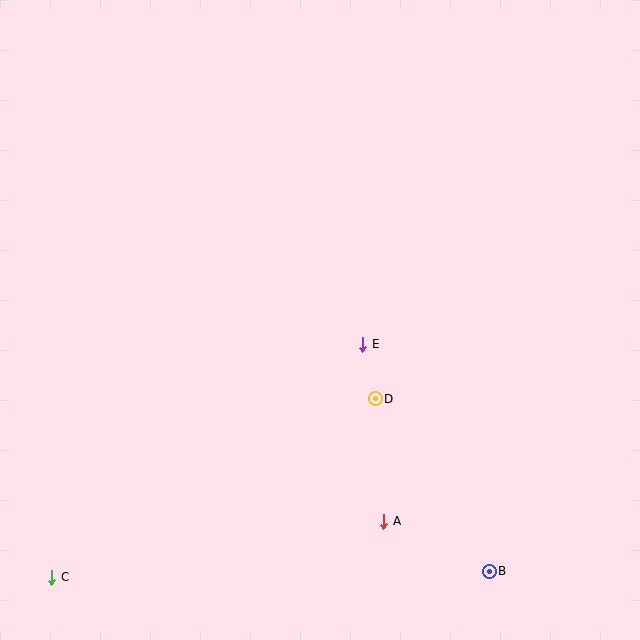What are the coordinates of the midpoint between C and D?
The midpoint between C and D is at (213, 488).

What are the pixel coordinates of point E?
Point E is at (363, 344).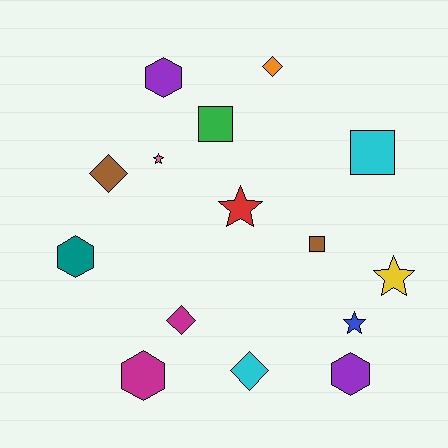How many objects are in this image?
There are 15 objects.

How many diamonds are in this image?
There are 4 diamonds.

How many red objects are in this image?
There is 1 red object.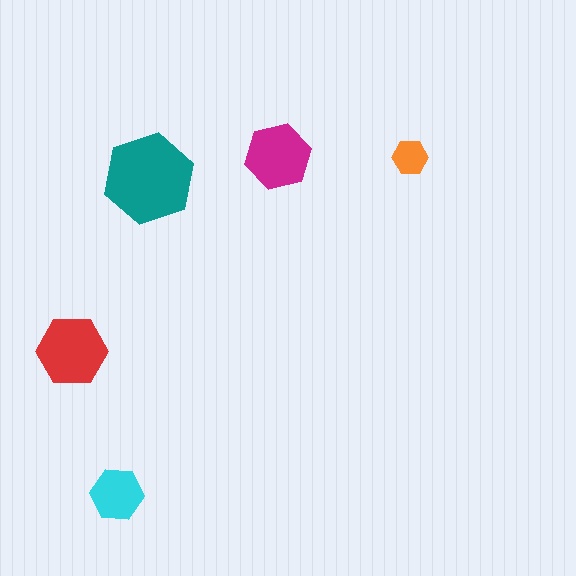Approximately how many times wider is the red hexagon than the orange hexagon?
About 2 times wider.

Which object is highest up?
The magenta hexagon is topmost.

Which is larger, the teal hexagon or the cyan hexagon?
The teal one.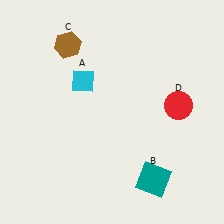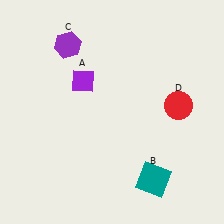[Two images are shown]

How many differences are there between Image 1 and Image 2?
There are 2 differences between the two images.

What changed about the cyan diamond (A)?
In Image 1, A is cyan. In Image 2, it changed to purple.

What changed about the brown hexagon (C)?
In Image 1, C is brown. In Image 2, it changed to purple.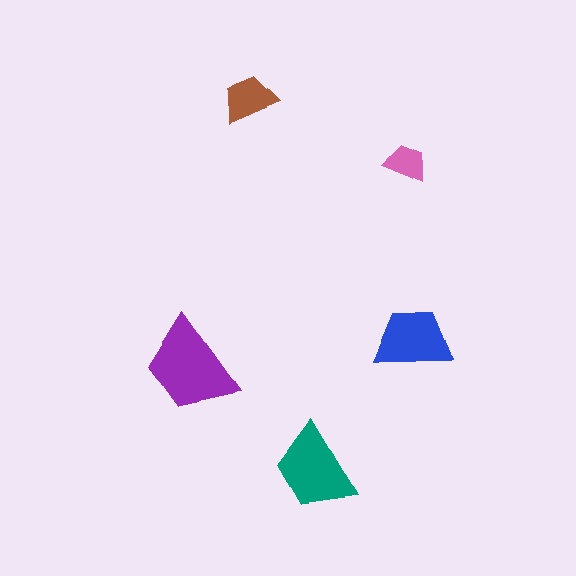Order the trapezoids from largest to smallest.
the purple one, the teal one, the blue one, the brown one, the pink one.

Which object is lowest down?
The teal trapezoid is bottommost.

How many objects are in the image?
There are 5 objects in the image.